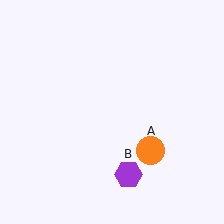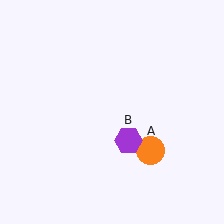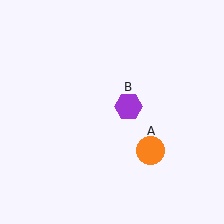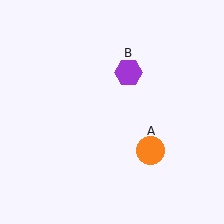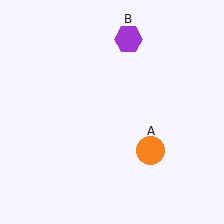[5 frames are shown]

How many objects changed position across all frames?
1 object changed position: purple hexagon (object B).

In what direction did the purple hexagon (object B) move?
The purple hexagon (object B) moved up.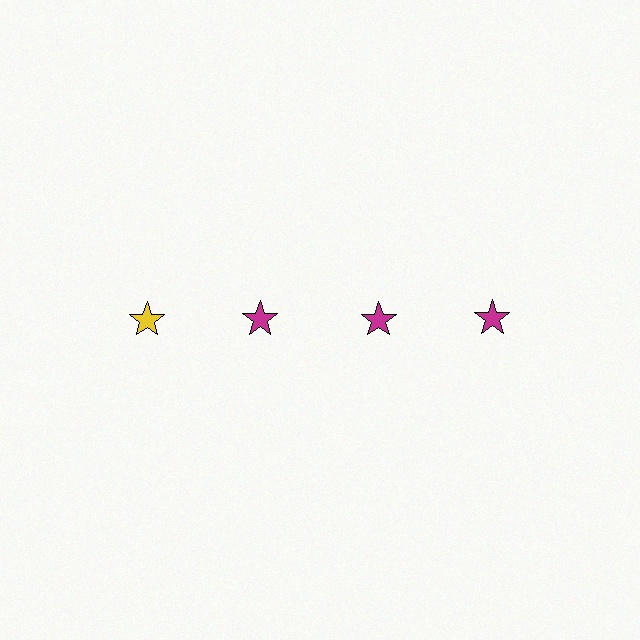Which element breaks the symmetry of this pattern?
The yellow star in the top row, leftmost column breaks the symmetry. All other shapes are magenta stars.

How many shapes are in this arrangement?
There are 4 shapes arranged in a grid pattern.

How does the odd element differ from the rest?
It has a different color: yellow instead of magenta.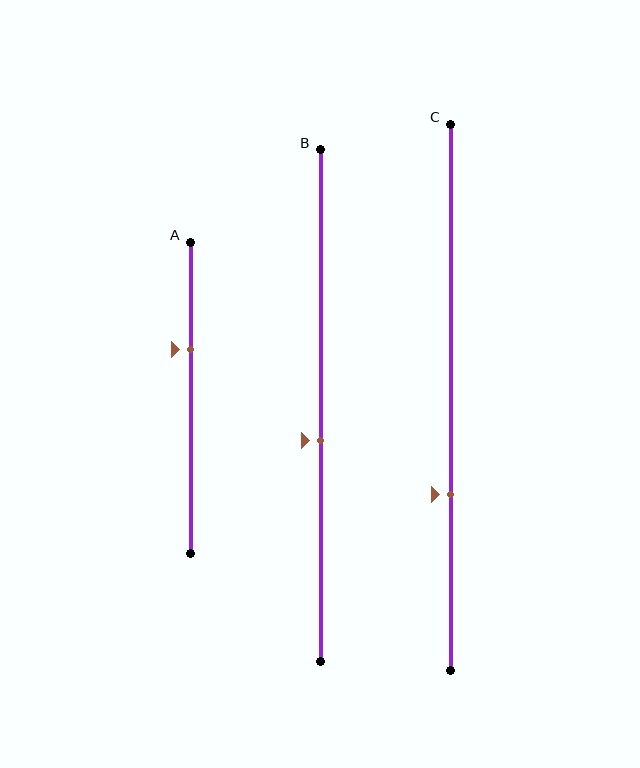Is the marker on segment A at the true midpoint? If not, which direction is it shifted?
No, the marker on segment A is shifted upward by about 16% of the segment length.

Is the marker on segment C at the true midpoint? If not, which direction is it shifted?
No, the marker on segment C is shifted downward by about 18% of the segment length.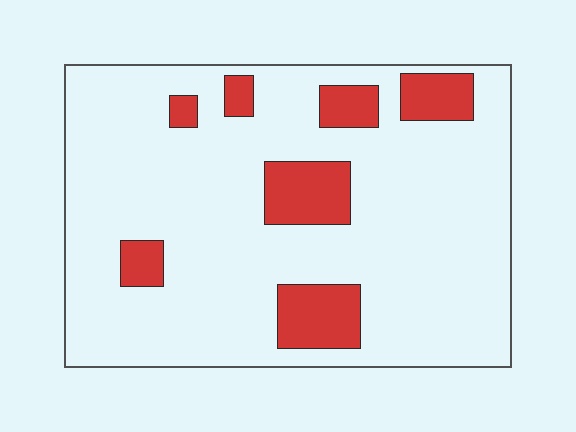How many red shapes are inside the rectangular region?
7.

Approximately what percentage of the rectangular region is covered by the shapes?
Approximately 15%.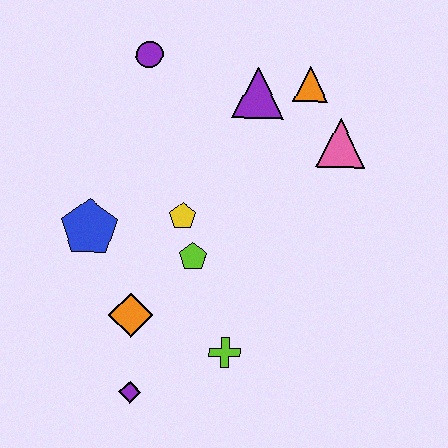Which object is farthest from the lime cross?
The purple circle is farthest from the lime cross.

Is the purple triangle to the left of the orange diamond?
No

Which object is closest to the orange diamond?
The purple diamond is closest to the orange diamond.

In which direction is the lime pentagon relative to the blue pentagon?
The lime pentagon is to the right of the blue pentagon.